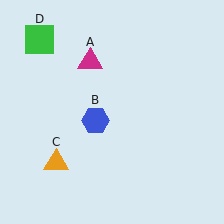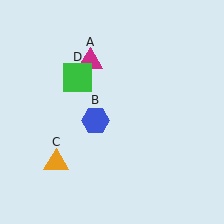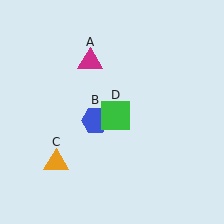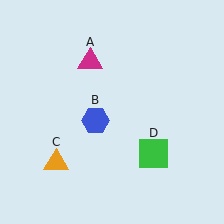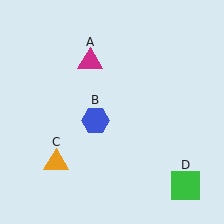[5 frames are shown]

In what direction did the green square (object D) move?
The green square (object D) moved down and to the right.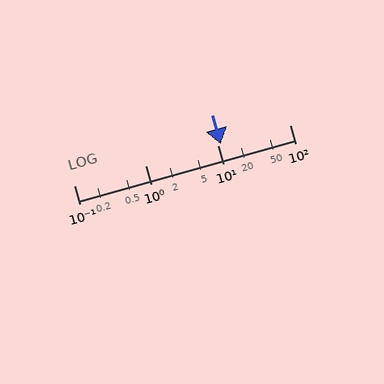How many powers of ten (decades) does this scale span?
The scale spans 3 decades, from 0.1 to 100.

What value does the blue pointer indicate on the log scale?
The pointer indicates approximately 11.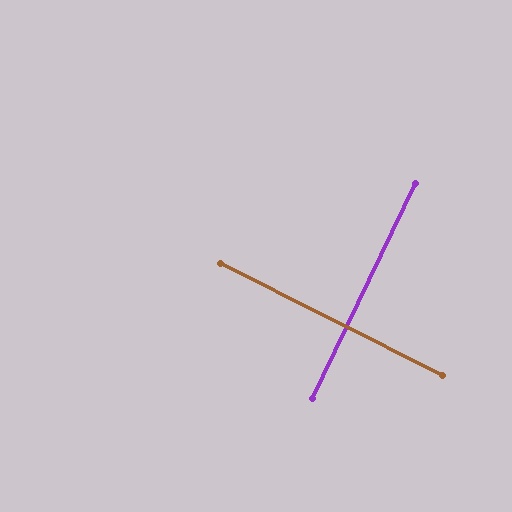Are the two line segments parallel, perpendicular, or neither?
Perpendicular — they meet at approximately 89°.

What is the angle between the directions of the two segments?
Approximately 89 degrees.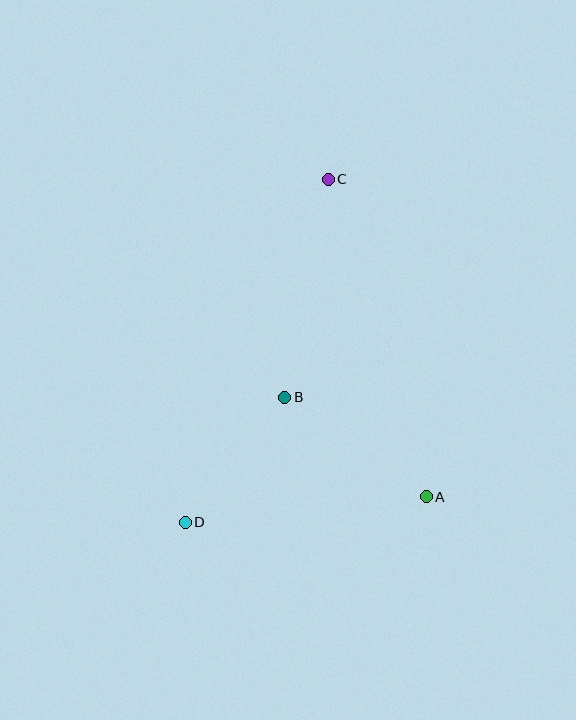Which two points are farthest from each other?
Points C and D are farthest from each other.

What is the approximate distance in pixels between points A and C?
The distance between A and C is approximately 332 pixels.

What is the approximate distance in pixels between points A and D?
The distance between A and D is approximately 242 pixels.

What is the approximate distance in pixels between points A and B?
The distance between A and B is approximately 173 pixels.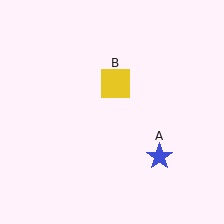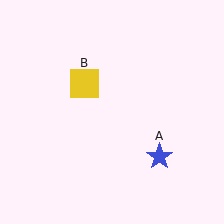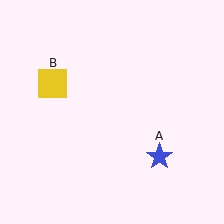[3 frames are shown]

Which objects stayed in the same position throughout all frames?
Blue star (object A) remained stationary.